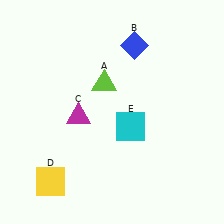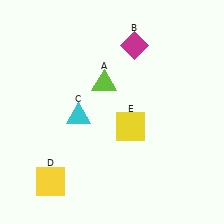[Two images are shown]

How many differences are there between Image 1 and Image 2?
There are 3 differences between the two images.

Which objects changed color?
B changed from blue to magenta. C changed from magenta to cyan. E changed from cyan to yellow.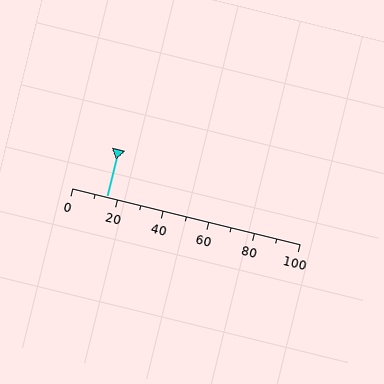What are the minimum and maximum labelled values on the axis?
The axis runs from 0 to 100.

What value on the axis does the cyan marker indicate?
The marker indicates approximately 15.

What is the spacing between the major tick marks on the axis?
The major ticks are spaced 20 apart.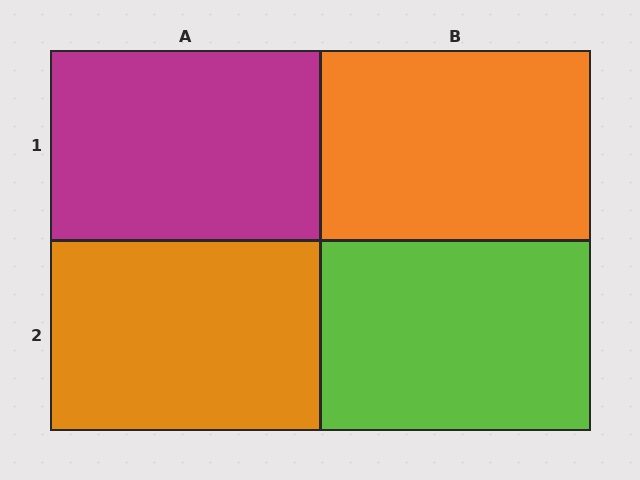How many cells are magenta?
1 cell is magenta.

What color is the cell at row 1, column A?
Magenta.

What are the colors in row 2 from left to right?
Orange, lime.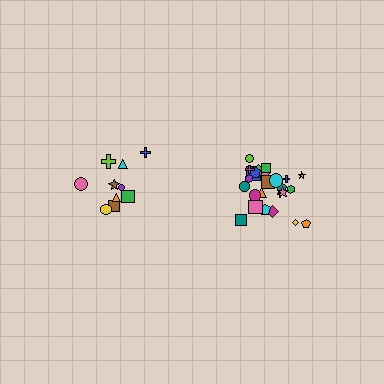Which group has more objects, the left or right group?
The right group.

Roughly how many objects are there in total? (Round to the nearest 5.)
Roughly 35 objects in total.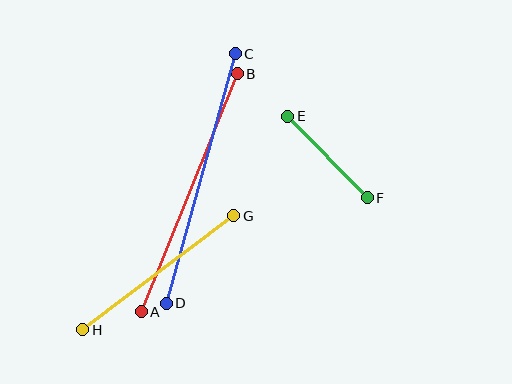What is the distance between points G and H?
The distance is approximately 189 pixels.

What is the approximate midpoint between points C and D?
The midpoint is at approximately (201, 178) pixels.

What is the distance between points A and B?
The distance is approximately 257 pixels.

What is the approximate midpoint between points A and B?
The midpoint is at approximately (189, 193) pixels.